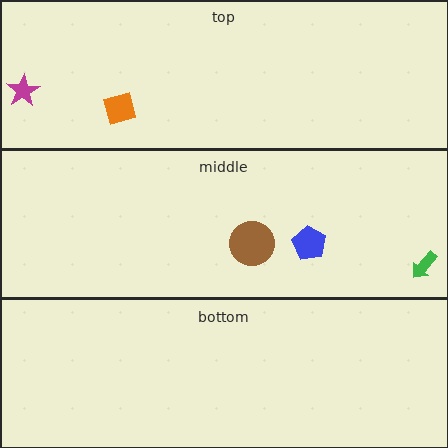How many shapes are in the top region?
2.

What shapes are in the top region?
The magenta star, the orange square.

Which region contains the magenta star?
The top region.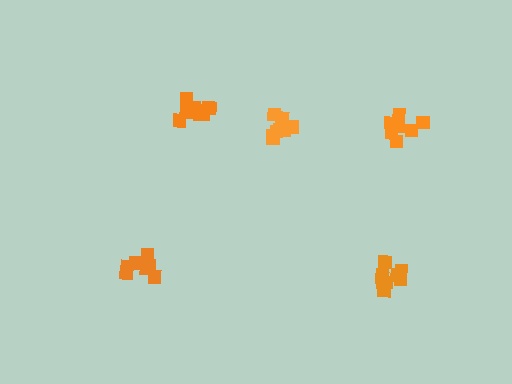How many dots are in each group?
Group 1: 10 dots, Group 2: 10 dots, Group 3: 8 dots, Group 4: 7 dots, Group 5: 10 dots (45 total).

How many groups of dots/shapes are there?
There are 5 groups.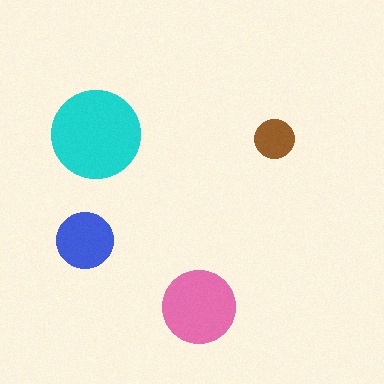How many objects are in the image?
There are 4 objects in the image.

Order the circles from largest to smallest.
the cyan one, the pink one, the blue one, the brown one.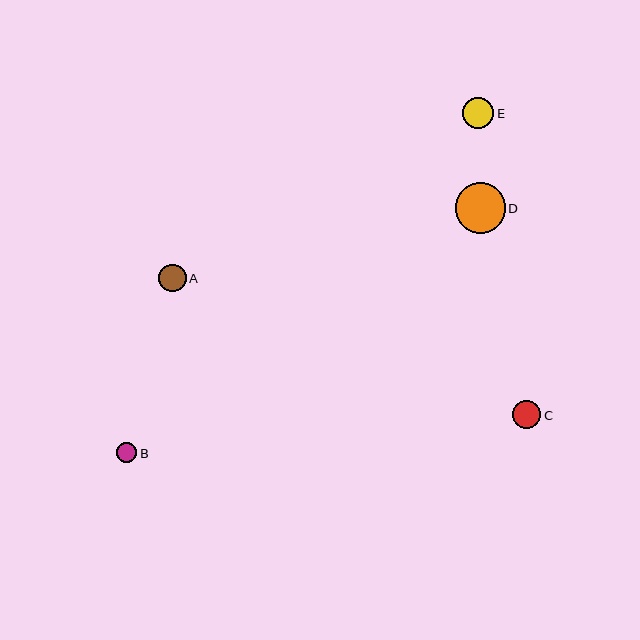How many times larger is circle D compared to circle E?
Circle D is approximately 1.6 times the size of circle E.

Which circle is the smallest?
Circle B is the smallest with a size of approximately 21 pixels.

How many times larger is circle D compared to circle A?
Circle D is approximately 1.8 times the size of circle A.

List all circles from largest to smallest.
From largest to smallest: D, E, C, A, B.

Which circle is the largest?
Circle D is the largest with a size of approximately 50 pixels.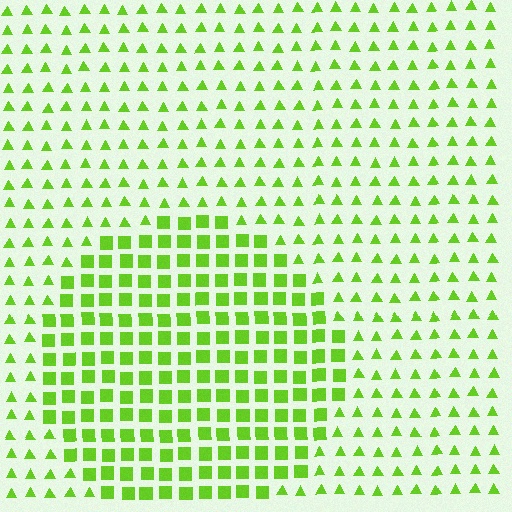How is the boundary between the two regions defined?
The boundary is defined by a change in element shape: squares inside vs. triangles outside. All elements share the same color and spacing.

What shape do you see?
I see a circle.